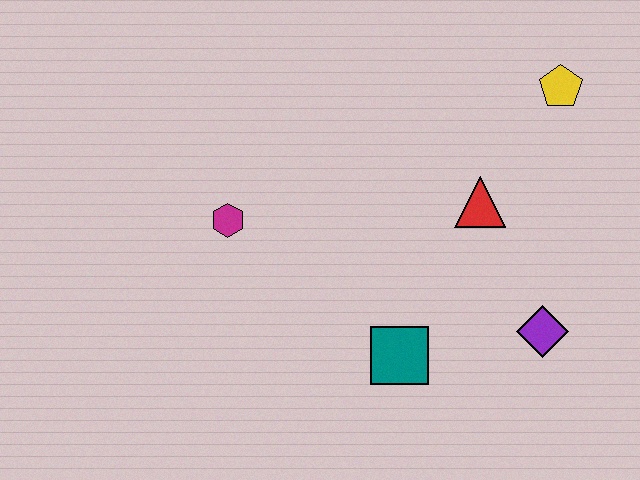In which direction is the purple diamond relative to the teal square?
The purple diamond is to the right of the teal square.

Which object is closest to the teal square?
The purple diamond is closest to the teal square.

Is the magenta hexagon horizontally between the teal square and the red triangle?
No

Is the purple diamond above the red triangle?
No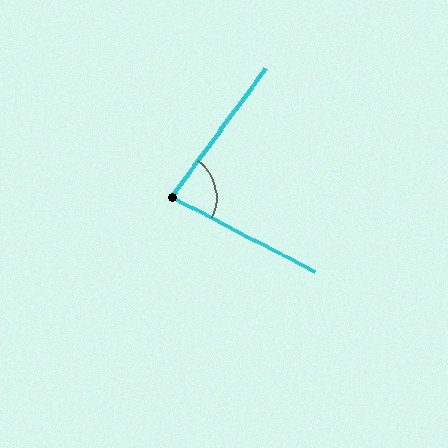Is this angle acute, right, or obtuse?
It is acute.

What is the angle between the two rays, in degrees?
Approximately 81 degrees.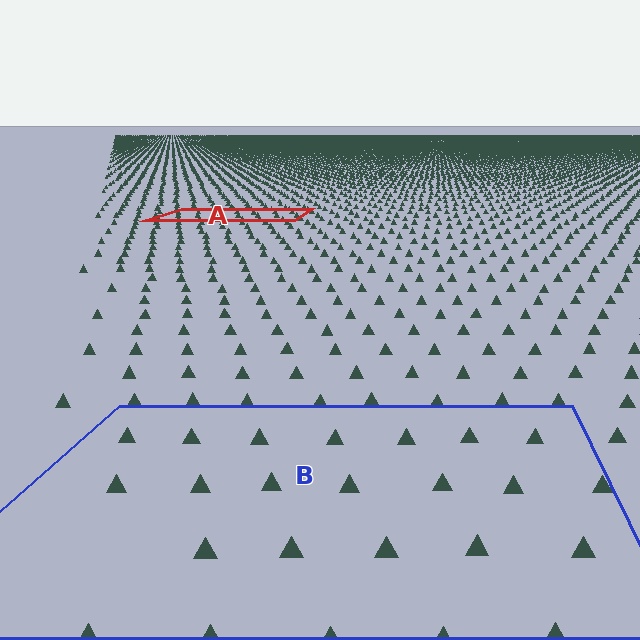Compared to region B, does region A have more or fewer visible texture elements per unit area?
Region A has more texture elements per unit area — they are packed more densely because it is farther away.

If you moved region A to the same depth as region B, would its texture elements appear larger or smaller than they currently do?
They would appear larger. At a closer depth, the same texture elements are projected at a bigger on-screen size.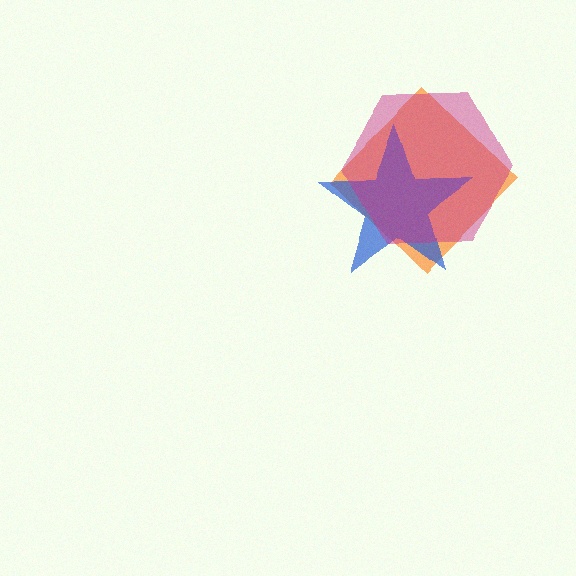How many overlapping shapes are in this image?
There are 3 overlapping shapes in the image.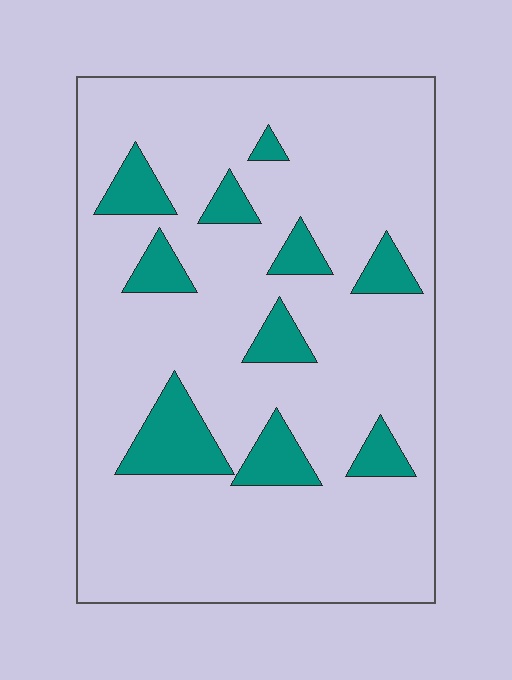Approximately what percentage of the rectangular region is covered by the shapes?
Approximately 15%.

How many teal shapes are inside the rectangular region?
10.